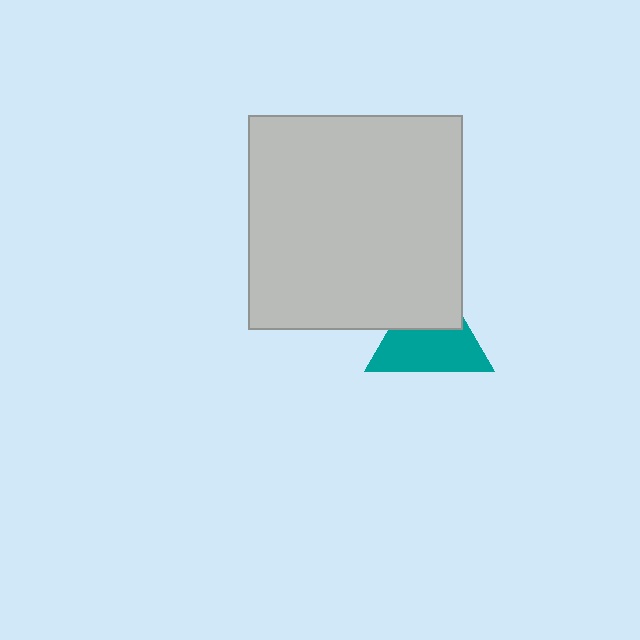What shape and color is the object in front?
The object in front is a light gray square.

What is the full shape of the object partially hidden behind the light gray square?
The partially hidden object is a teal triangle.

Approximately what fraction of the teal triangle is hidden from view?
Roughly 39% of the teal triangle is hidden behind the light gray square.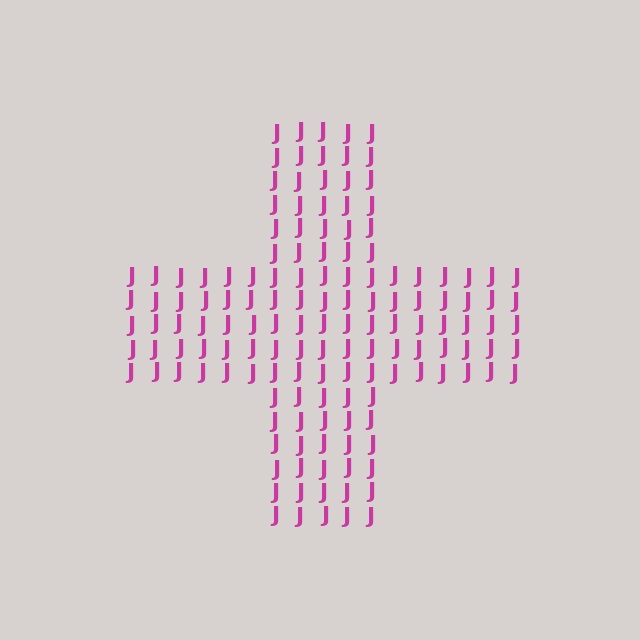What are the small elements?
The small elements are letter J's.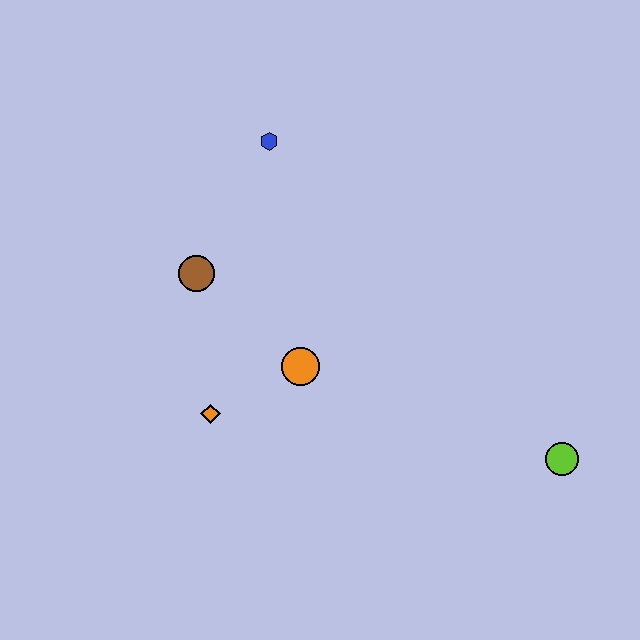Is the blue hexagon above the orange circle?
Yes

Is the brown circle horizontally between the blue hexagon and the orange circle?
No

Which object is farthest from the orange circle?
The lime circle is farthest from the orange circle.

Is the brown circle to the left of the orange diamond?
Yes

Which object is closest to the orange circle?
The orange diamond is closest to the orange circle.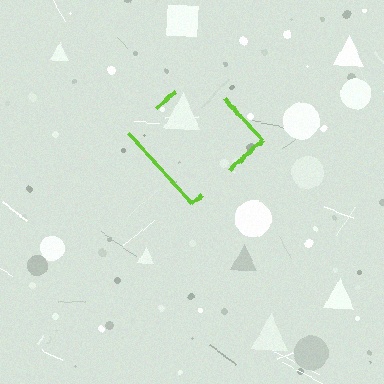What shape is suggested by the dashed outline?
The dashed outline suggests a diamond.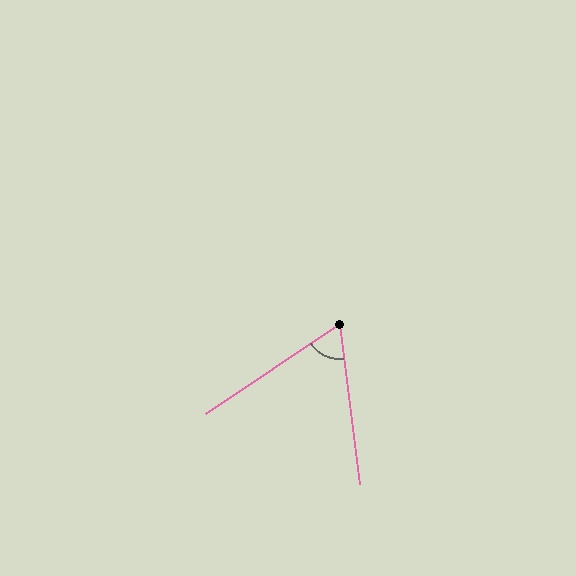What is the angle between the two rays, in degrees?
Approximately 63 degrees.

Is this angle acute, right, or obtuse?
It is acute.